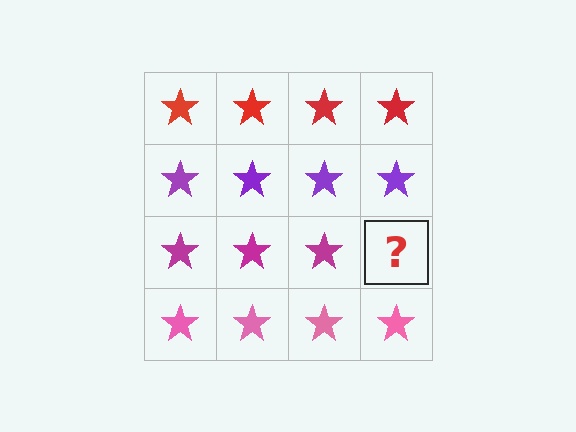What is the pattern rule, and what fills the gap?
The rule is that each row has a consistent color. The gap should be filled with a magenta star.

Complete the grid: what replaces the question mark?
The question mark should be replaced with a magenta star.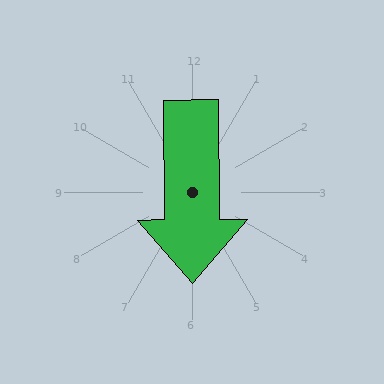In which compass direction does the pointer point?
South.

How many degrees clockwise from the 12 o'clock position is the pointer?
Approximately 179 degrees.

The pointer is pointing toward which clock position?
Roughly 6 o'clock.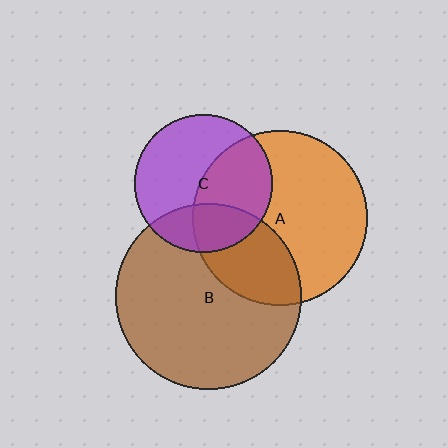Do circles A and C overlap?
Yes.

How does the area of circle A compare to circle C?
Approximately 1.6 times.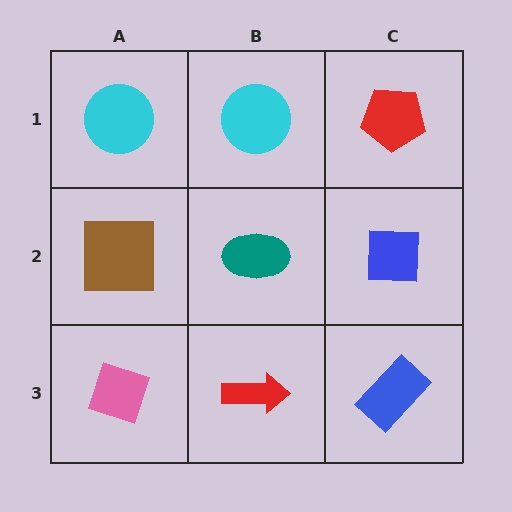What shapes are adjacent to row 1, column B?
A teal ellipse (row 2, column B), a cyan circle (row 1, column A), a red pentagon (row 1, column C).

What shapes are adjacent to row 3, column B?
A teal ellipse (row 2, column B), a pink diamond (row 3, column A), a blue rectangle (row 3, column C).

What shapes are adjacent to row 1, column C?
A blue square (row 2, column C), a cyan circle (row 1, column B).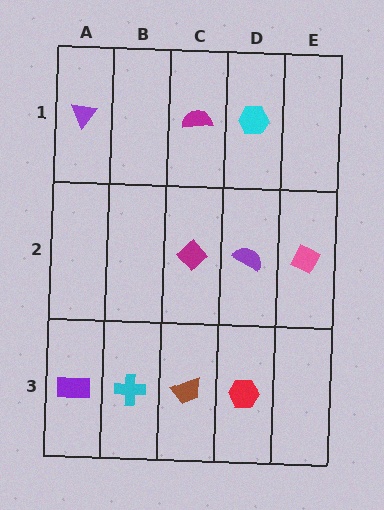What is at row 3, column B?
A cyan cross.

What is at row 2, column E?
A pink diamond.